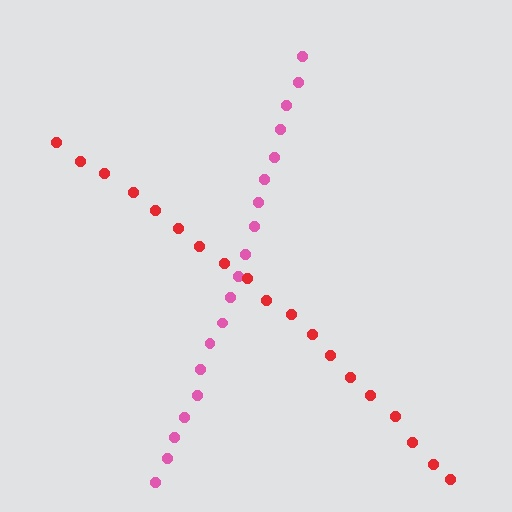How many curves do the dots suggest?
There are 2 distinct paths.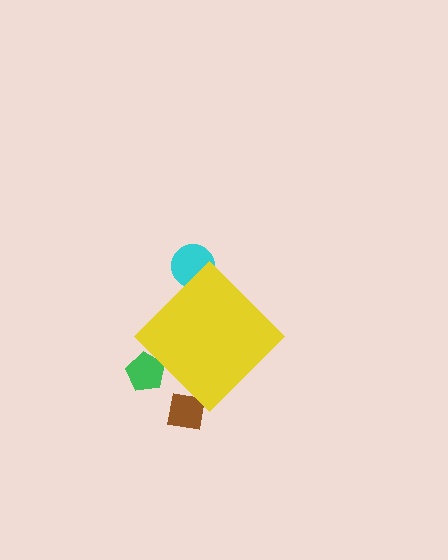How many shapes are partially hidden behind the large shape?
3 shapes are partially hidden.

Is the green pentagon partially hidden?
Yes, the green pentagon is partially hidden behind the yellow diamond.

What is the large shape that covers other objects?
A yellow diamond.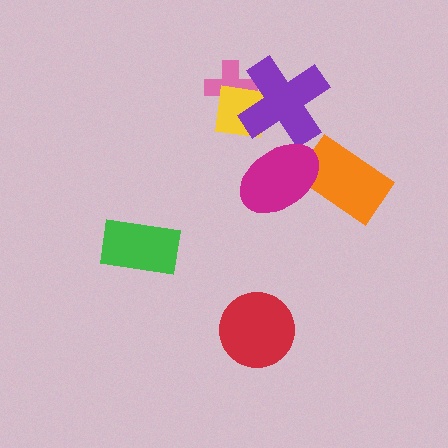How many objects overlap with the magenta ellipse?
2 objects overlap with the magenta ellipse.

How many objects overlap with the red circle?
0 objects overlap with the red circle.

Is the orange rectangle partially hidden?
Yes, it is partially covered by another shape.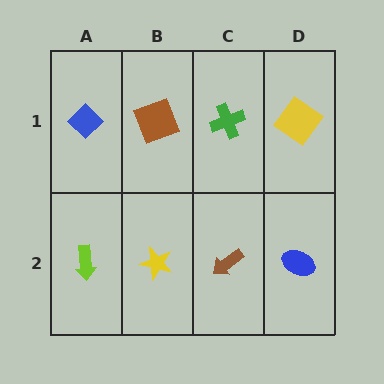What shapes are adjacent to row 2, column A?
A blue diamond (row 1, column A), a yellow star (row 2, column B).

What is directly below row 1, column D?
A blue ellipse.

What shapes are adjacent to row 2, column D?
A yellow diamond (row 1, column D), a brown arrow (row 2, column C).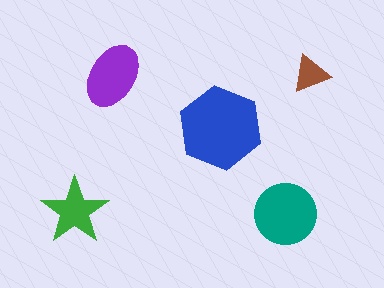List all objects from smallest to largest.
The brown triangle, the green star, the purple ellipse, the teal circle, the blue hexagon.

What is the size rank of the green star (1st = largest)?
4th.